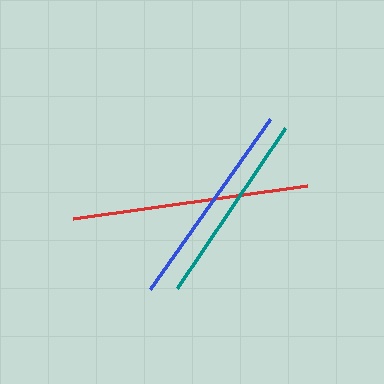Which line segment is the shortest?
The teal line is the shortest at approximately 193 pixels.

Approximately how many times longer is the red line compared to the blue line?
The red line is approximately 1.1 times the length of the blue line.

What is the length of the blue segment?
The blue segment is approximately 208 pixels long.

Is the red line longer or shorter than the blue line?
The red line is longer than the blue line.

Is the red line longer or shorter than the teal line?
The red line is longer than the teal line.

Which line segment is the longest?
The red line is the longest at approximately 236 pixels.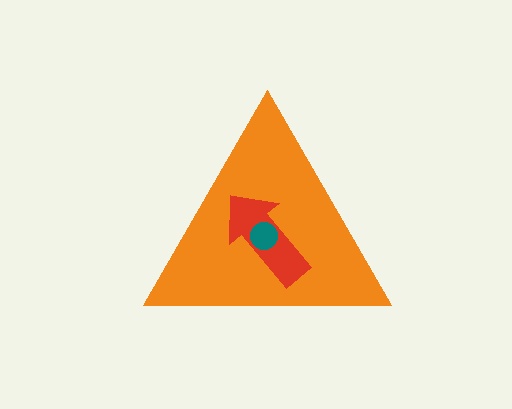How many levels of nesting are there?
3.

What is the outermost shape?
The orange triangle.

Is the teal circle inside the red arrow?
Yes.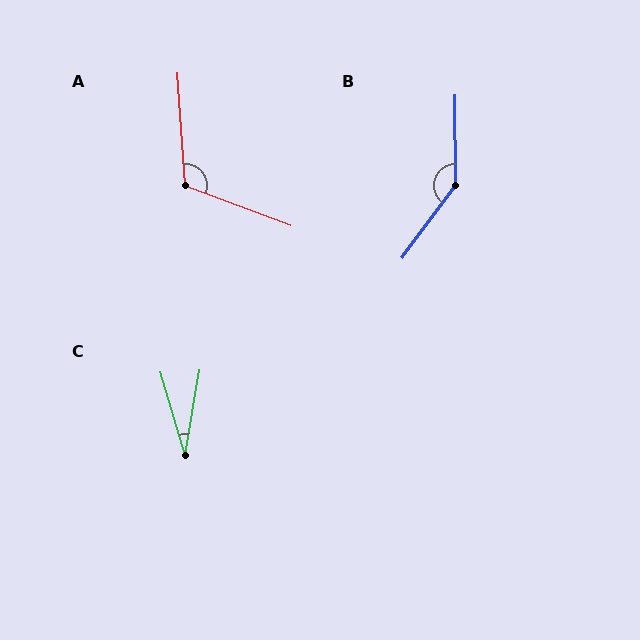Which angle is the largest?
B, at approximately 144 degrees.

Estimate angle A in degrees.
Approximately 115 degrees.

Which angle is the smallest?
C, at approximately 26 degrees.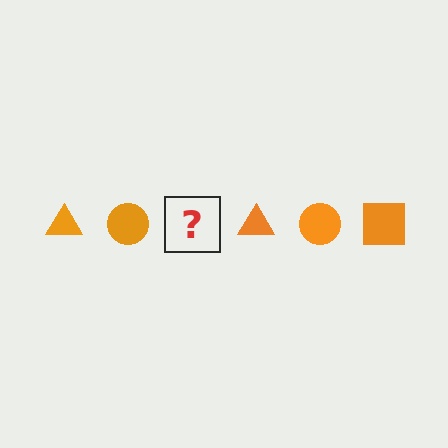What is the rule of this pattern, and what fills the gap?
The rule is that the pattern cycles through triangle, circle, square shapes in orange. The gap should be filled with an orange square.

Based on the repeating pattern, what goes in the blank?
The blank should be an orange square.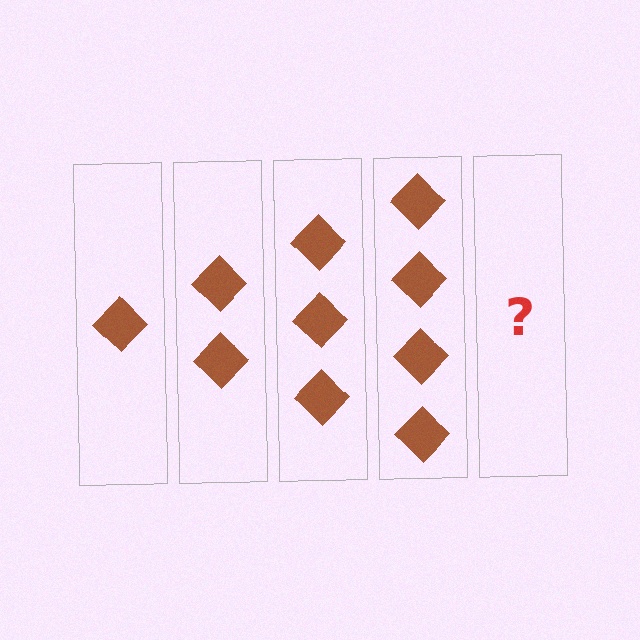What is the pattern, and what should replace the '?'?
The pattern is that each step adds one more diamond. The '?' should be 5 diamonds.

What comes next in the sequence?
The next element should be 5 diamonds.